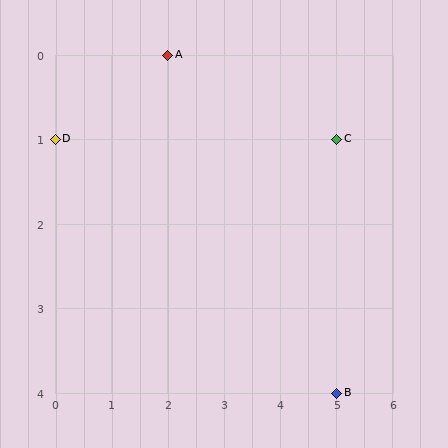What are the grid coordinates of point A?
Point A is at grid coordinates (2, 0).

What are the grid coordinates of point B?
Point B is at grid coordinates (5, 4).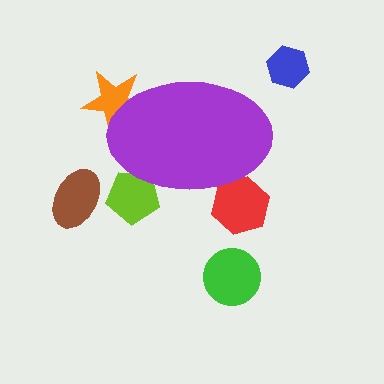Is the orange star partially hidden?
Yes, the orange star is partially hidden behind the purple ellipse.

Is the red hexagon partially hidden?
Yes, the red hexagon is partially hidden behind the purple ellipse.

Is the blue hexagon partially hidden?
No, the blue hexagon is fully visible.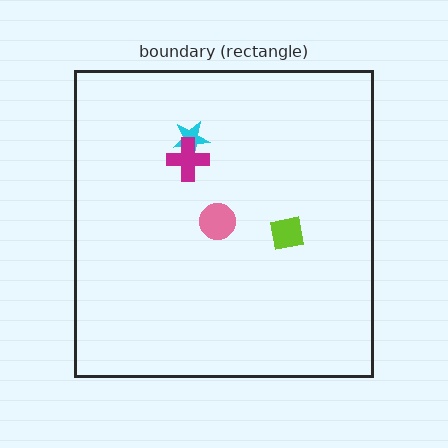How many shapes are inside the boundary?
4 inside, 0 outside.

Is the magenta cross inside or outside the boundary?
Inside.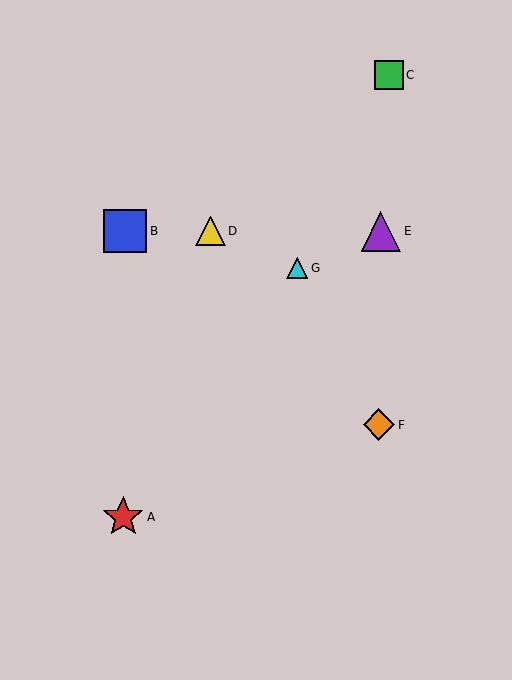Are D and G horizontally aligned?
No, D is at y≈231 and G is at y≈268.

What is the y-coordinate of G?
Object G is at y≈268.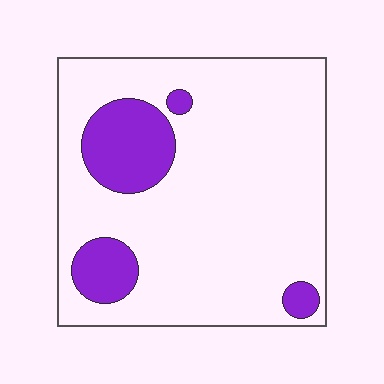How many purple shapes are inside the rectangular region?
4.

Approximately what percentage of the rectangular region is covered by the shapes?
Approximately 15%.